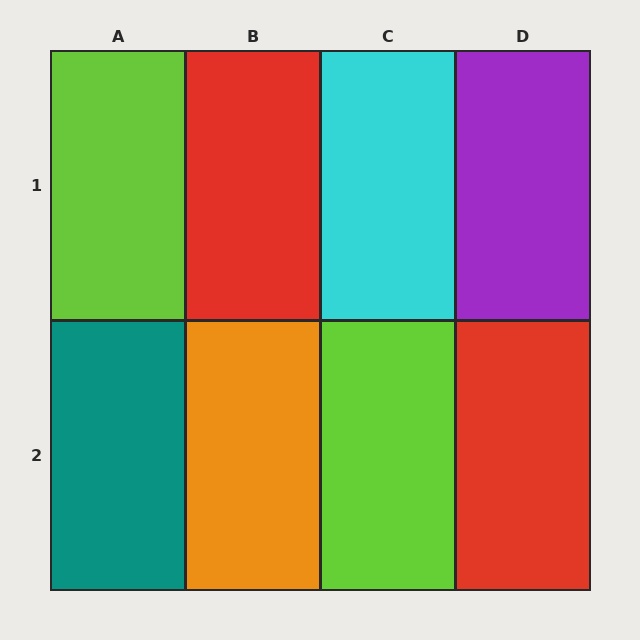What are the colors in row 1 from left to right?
Lime, red, cyan, purple.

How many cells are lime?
2 cells are lime.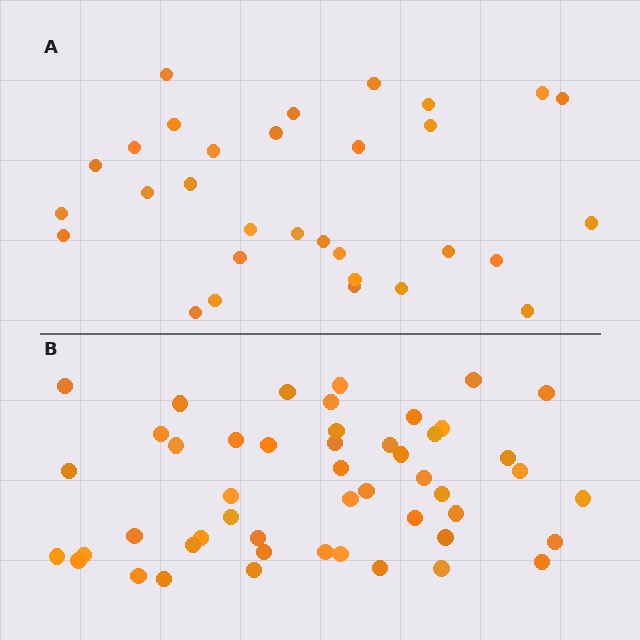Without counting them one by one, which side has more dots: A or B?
Region B (the bottom region) has more dots.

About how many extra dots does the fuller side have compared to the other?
Region B has approximately 20 more dots than region A.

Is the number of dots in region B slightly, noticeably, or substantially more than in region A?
Region B has substantially more. The ratio is roughly 1.6 to 1.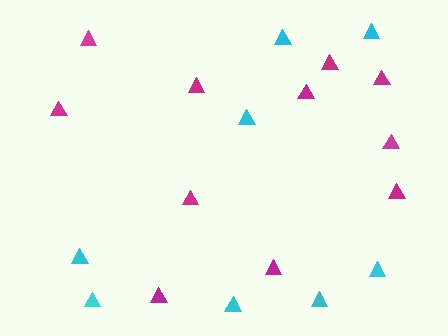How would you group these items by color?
There are 2 groups: one group of cyan triangles (8) and one group of magenta triangles (11).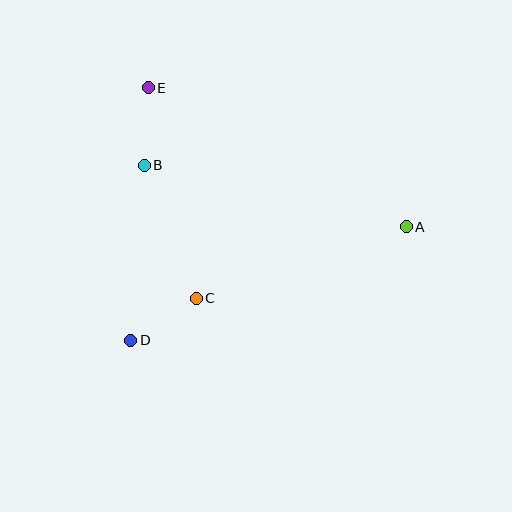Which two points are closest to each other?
Points B and E are closest to each other.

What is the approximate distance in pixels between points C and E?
The distance between C and E is approximately 216 pixels.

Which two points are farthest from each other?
Points A and D are farthest from each other.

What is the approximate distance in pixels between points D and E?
The distance between D and E is approximately 253 pixels.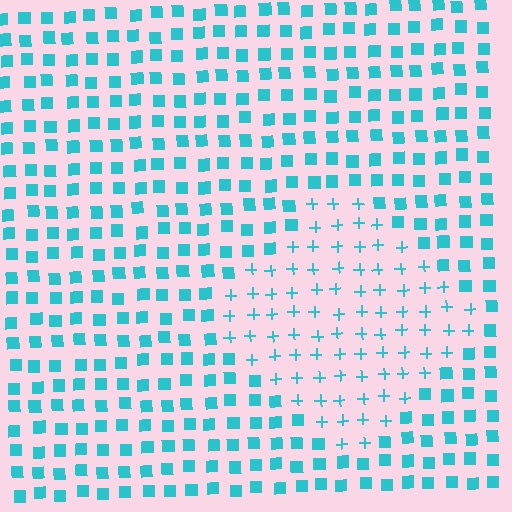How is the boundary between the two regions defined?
The boundary is defined by a change in element shape: plus signs inside vs. squares outside. All elements share the same color and spacing.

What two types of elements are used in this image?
The image uses plus signs inside the diamond region and squares outside it.